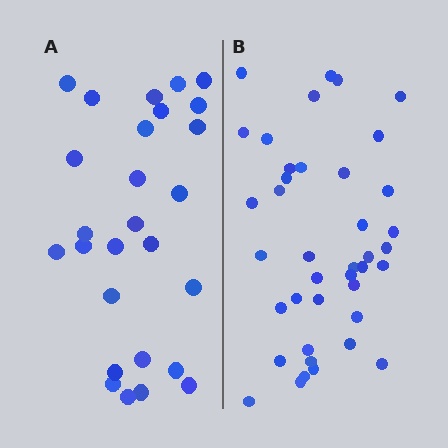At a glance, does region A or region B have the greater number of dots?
Region B (the right region) has more dots.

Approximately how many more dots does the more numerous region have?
Region B has approximately 15 more dots than region A.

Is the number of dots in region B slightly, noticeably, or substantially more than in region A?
Region B has substantially more. The ratio is roughly 1.5 to 1.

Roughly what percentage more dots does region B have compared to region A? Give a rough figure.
About 50% more.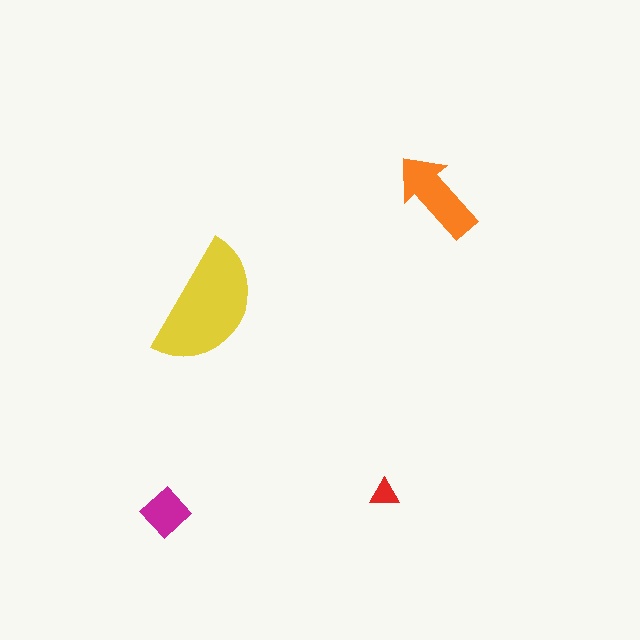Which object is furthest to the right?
The orange arrow is rightmost.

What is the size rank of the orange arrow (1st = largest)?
2nd.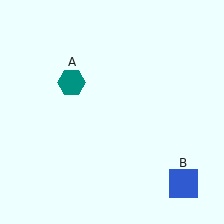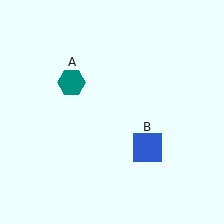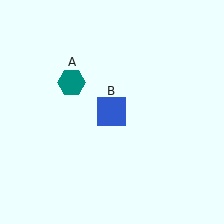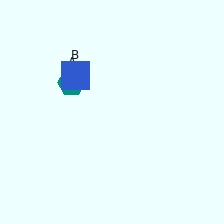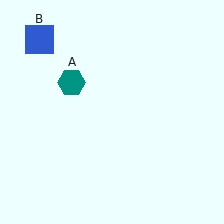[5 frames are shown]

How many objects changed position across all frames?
1 object changed position: blue square (object B).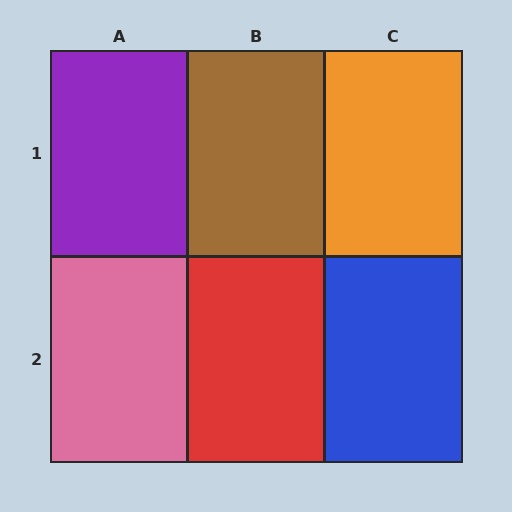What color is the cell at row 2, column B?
Red.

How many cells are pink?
1 cell is pink.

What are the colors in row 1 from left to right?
Purple, brown, orange.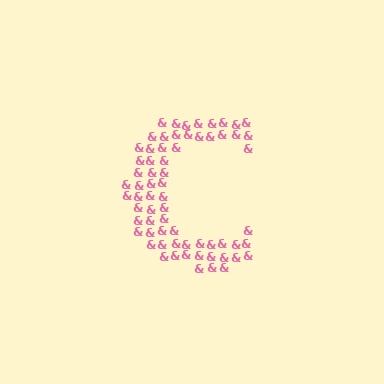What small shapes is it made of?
It is made of small ampersands.